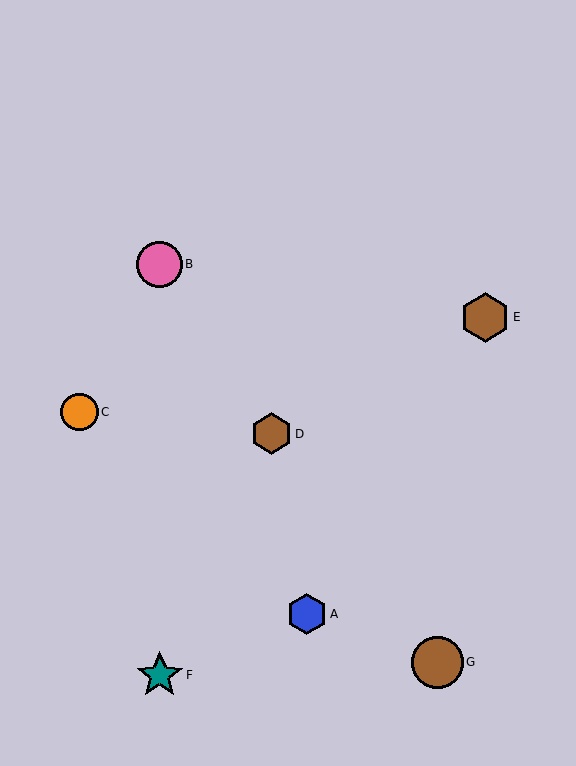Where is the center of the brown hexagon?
The center of the brown hexagon is at (485, 317).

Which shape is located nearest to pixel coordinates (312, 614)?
The blue hexagon (labeled A) at (307, 614) is nearest to that location.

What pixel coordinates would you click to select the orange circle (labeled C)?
Click at (80, 412) to select the orange circle C.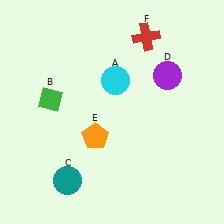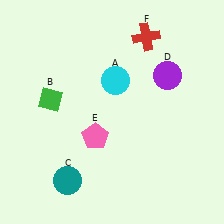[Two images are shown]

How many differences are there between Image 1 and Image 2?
There is 1 difference between the two images.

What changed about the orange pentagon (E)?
In Image 1, E is orange. In Image 2, it changed to pink.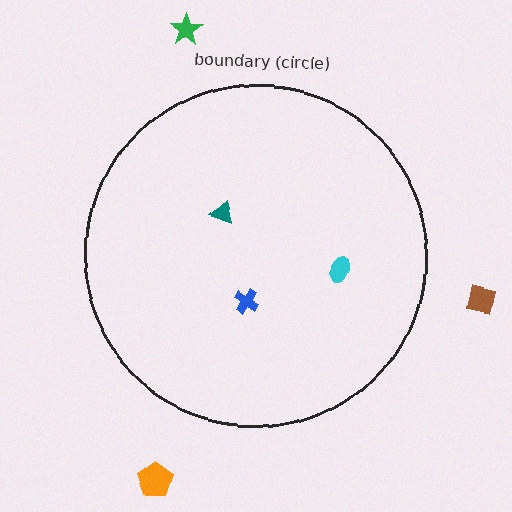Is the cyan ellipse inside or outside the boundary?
Inside.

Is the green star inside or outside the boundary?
Outside.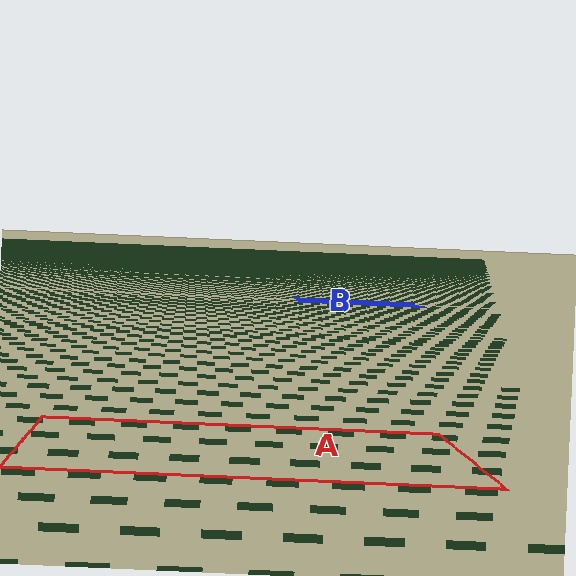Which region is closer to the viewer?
Region A is closer. The texture elements there are larger and more spread out.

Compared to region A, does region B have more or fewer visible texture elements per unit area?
Region B has more texture elements per unit area — they are packed more densely because it is farther away.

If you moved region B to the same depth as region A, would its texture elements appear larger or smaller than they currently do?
They would appear larger. At a closer depth, the same texture elements are projected at a bigger on-screen size.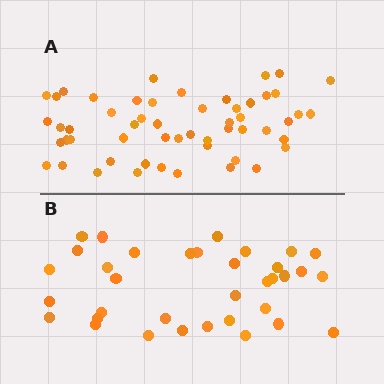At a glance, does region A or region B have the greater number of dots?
Region A (the top region) has more dots.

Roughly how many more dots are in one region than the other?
Region A has approximately 20 more dots than region B.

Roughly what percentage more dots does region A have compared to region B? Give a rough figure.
About 55% more.